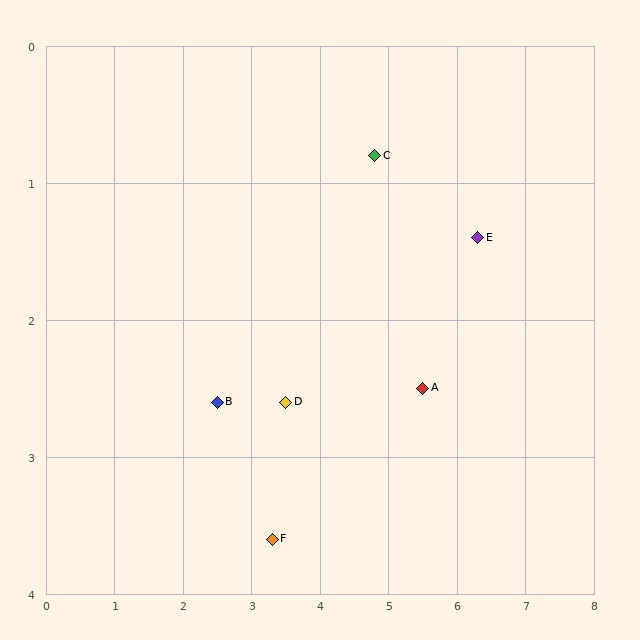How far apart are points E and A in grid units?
Points E and A are about 1.4 grid units apart.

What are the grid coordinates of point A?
Point A is at approximately (5.5, 2.5).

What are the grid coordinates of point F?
Point F is at approximately (3.3, 3.6).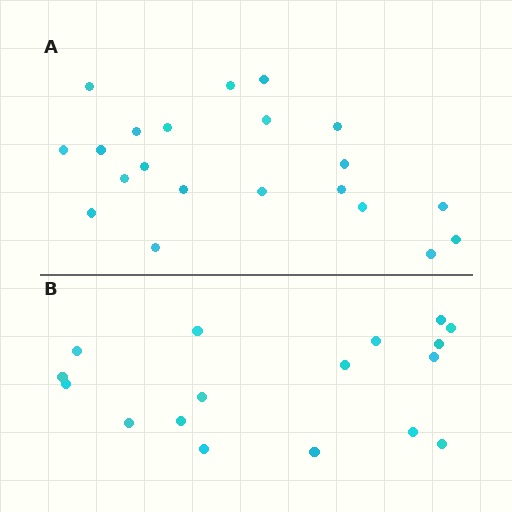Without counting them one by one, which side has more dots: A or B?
Region A (the top region) has more dots.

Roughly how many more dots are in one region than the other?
Region A has about 4 more dots than region B.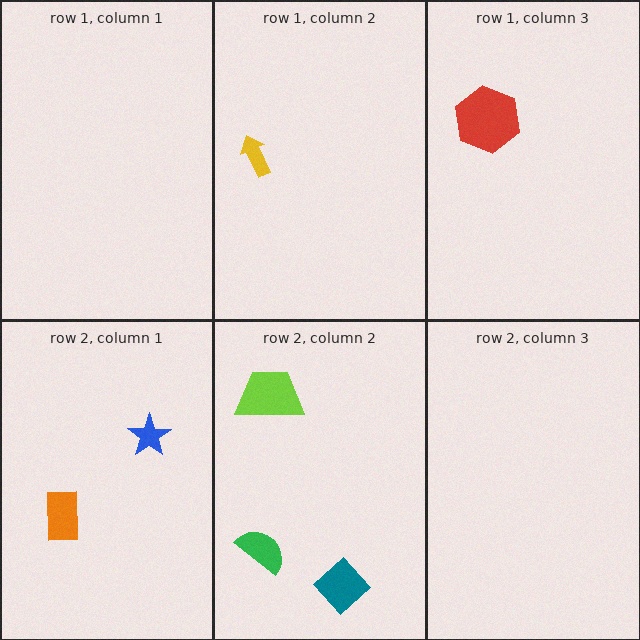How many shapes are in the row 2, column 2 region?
3.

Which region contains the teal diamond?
The row 2, column 2 region.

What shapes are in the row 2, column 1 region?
The orange rectangle, the blue star.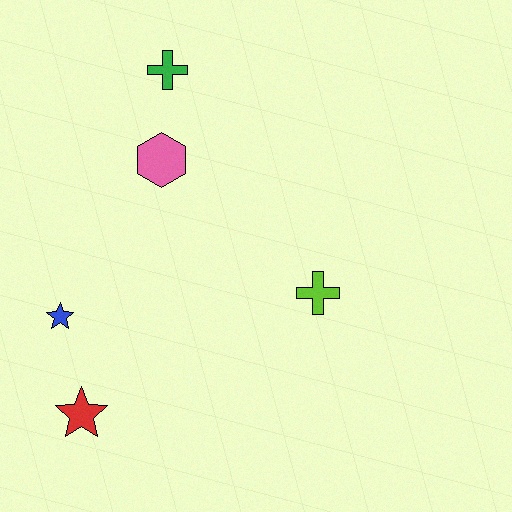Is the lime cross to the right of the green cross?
Yes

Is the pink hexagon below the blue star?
No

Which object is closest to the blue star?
The red star is closest to the blue star.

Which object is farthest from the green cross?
The red star is farthest from the green cross.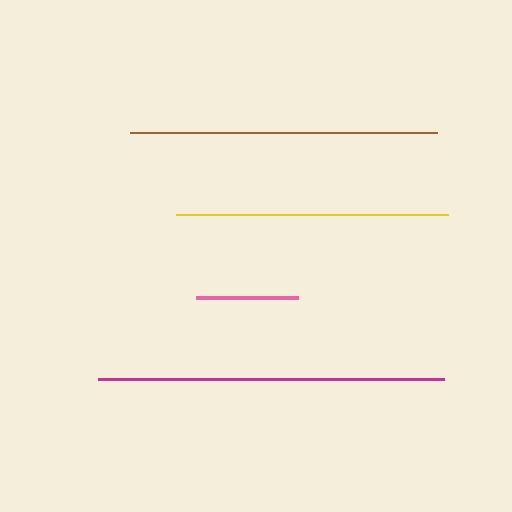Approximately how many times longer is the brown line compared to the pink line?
The brown line is approximately 3.0 times the length of the pink line.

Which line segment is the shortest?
The pink line is the shortest at approximately 102 pixels.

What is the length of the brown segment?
The brown segment is approximately 307 pixels long.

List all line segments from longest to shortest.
From longest to shortest: magenta, brown, yellow, pink.